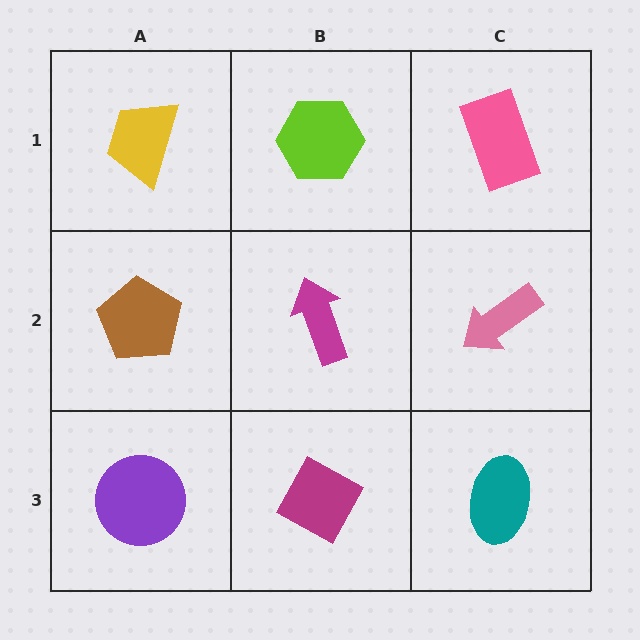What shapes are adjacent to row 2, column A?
A yellow trapezoid (row 1, column A), a purple circle (row 3, column A), a magenta arrow (row 2, column B).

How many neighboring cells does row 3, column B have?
3.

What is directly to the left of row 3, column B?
A purple circle.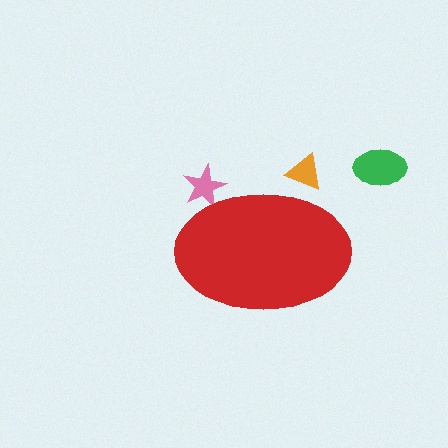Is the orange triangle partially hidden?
Yes, the orange triangle is partially hidden behind the red ellipse.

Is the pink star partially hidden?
Yes, the pink star is partially hidden behind the red ellipse.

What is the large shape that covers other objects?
A red ellipse.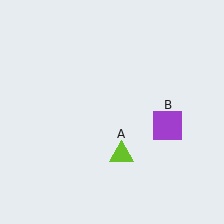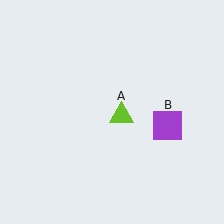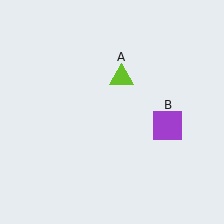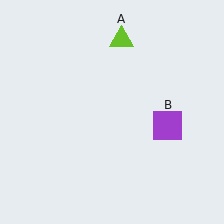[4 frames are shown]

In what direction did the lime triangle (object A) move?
The lime triangle (object A) moved up.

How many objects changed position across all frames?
1 object changed position: lime triangle (object A).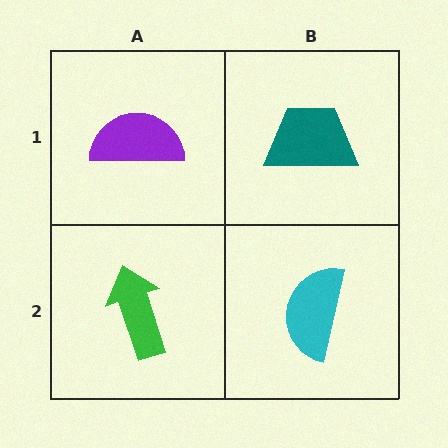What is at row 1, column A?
A purple semicircle.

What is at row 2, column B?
A cyan semicircle.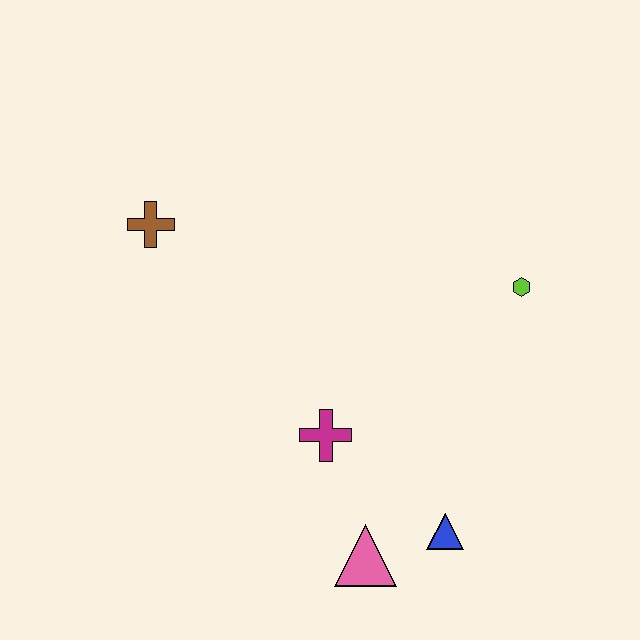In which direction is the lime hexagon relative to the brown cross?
The lime hexagon is to the right of the brown cross.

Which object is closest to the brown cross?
The magenta cross is closest to the brown cross.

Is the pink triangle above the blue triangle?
No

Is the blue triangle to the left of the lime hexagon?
Yes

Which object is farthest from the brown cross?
The blue triangle is farthest from the brown cross.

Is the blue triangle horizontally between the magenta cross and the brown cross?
No